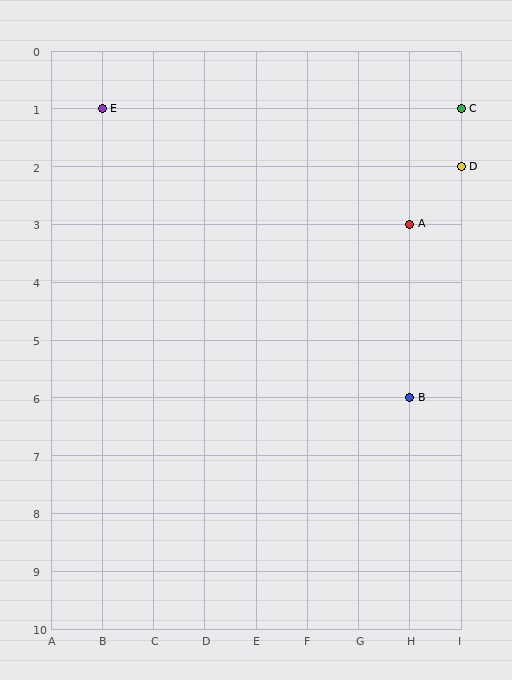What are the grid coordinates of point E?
Point E is at grid coordinates (B, 1).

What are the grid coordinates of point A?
Point A is at grid coordinates (H, 3).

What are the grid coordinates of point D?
Point D is at grid coordinates (I, 2).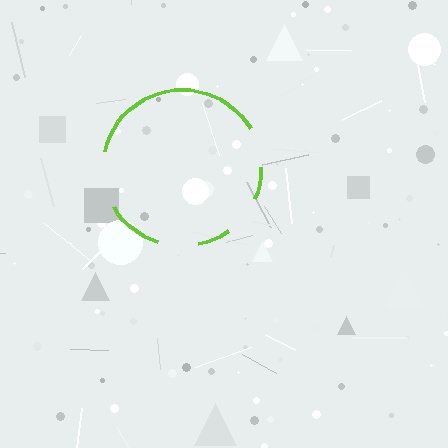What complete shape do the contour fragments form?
The contour fragments form a circle.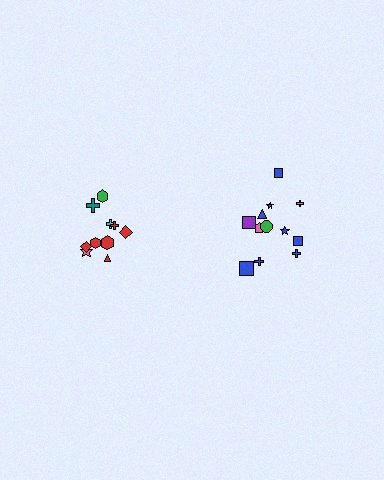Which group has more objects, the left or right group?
The right group.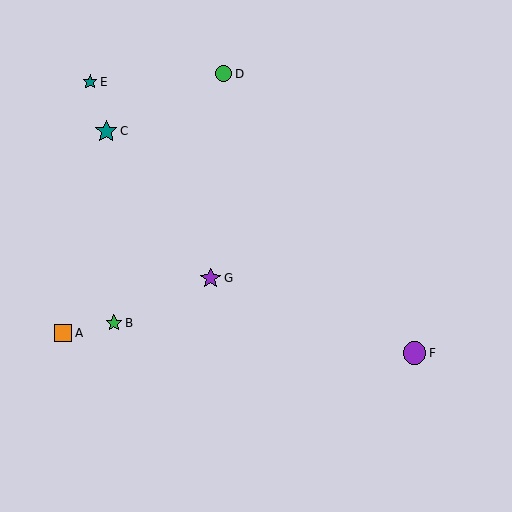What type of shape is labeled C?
Shape C is a teal star.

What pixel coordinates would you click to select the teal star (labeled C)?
Click at (106, 131) to select the teal star C.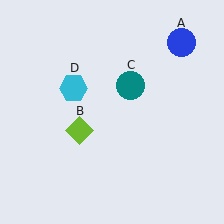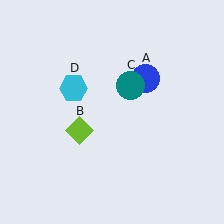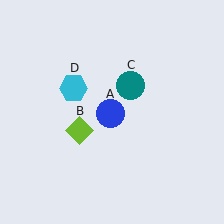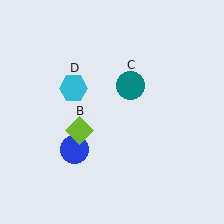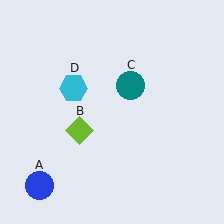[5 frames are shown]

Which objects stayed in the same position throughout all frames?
Lime diamond (object B) and teal circle (object C) and cyan hexagon (object D) remained stationary.